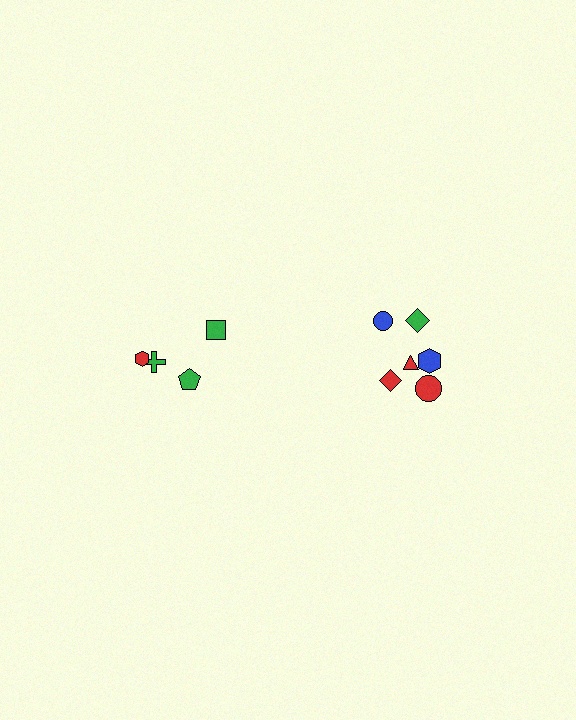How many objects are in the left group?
There are 4 objects.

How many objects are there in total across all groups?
There are 10 objects.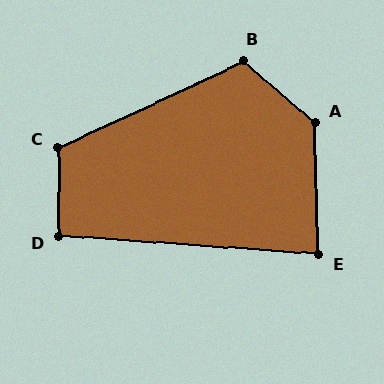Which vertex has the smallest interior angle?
E, at approximately 85 degrees.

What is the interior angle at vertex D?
Approximately 94 degrees (approximately right).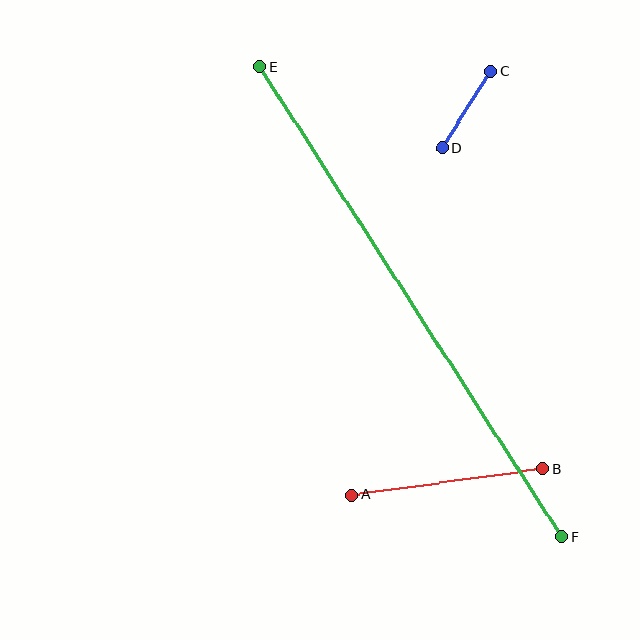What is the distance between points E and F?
The distance is approximately 559 pixels.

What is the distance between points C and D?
The distance is approximately 91 pixels.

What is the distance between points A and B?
The distance is approximately 193 pixels.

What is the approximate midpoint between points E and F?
The midpoint is at approximately (411, 302) pixels.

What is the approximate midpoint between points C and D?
The midpoint is at approximately (466, 110) pixels.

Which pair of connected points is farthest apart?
Points E and F are farthest apart.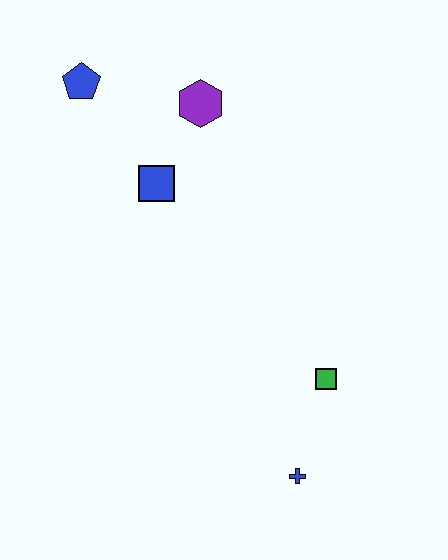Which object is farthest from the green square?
The blue pentagon is farthest from the green square.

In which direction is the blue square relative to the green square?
The blue square is above the green square.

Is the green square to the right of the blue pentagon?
Yes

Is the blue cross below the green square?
Yes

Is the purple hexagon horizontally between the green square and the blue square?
Yes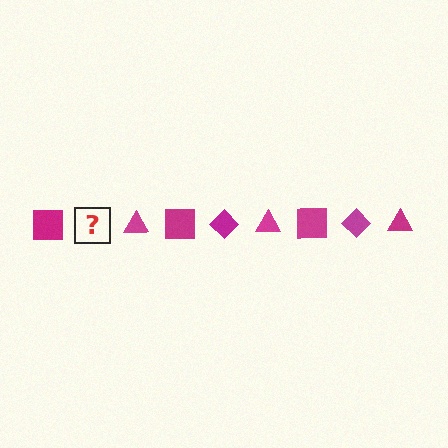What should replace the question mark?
The question mark should be replaced with a magenta diamond.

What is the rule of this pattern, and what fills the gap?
The rule is that the pattern cycles through square, diamond, triangle shapes in magenta. The gap should be filled with a magenta diamond.